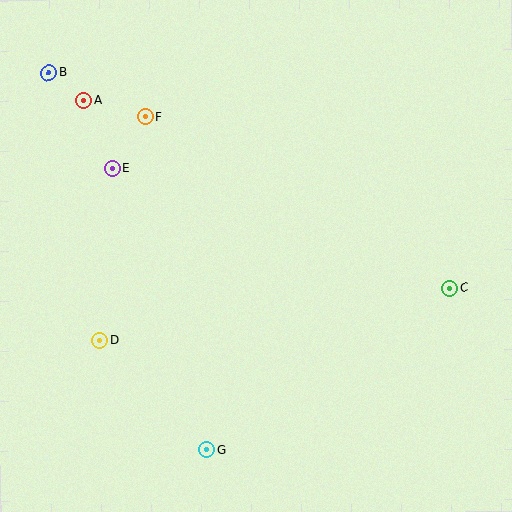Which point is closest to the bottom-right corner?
Point C is closest to the bottom-right corner.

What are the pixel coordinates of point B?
Point B is at (48, 73).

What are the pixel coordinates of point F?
Point F is at (145, 117).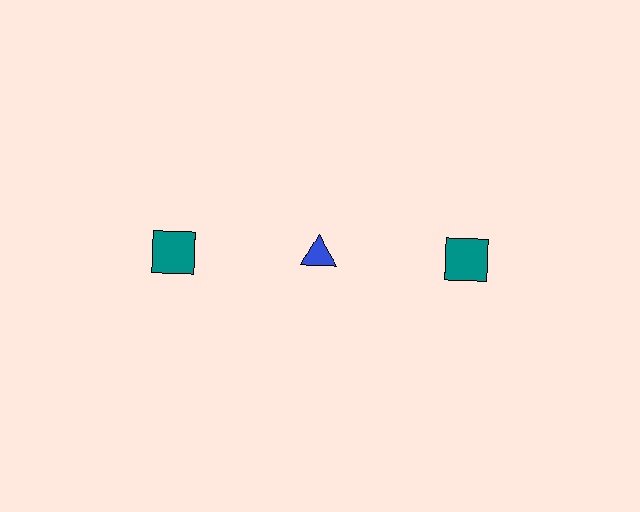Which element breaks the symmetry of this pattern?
The blue triangle in the top row, second from left column breaks the symmetry. All other shapes are teal squares.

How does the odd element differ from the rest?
It differs in both color (blue instead of teal) and shape (triangle instead of square).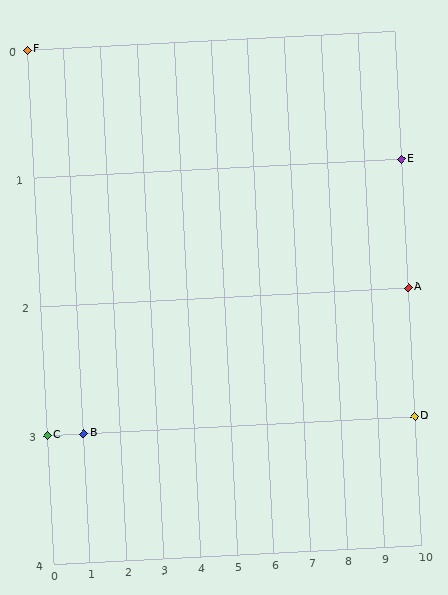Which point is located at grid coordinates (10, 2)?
Point A is at (10, 2).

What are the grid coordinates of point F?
Point F is at grid coordinates (0, 0).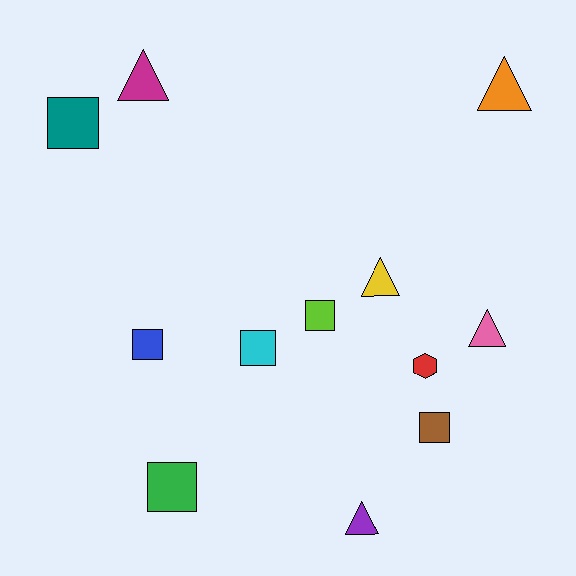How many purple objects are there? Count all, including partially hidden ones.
There is 1 purple object.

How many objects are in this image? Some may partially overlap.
There are 12 objects.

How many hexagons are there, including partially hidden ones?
There is 1 hexagon.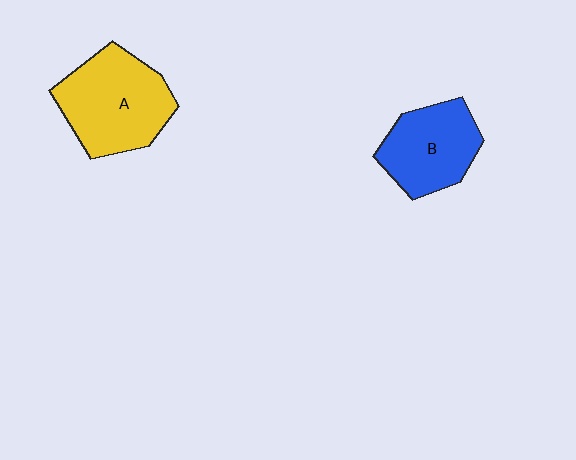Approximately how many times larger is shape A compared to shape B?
Approximately 1.3 times.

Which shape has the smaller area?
Shape B (blue).